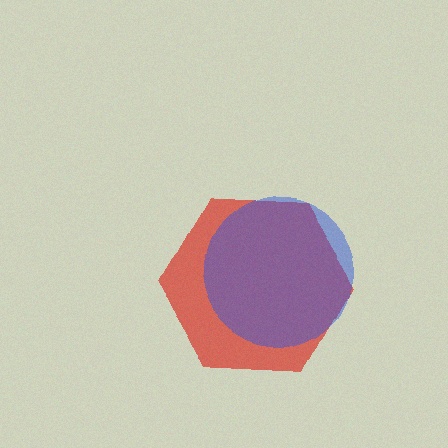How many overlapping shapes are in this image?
There are 2 overlapping shapes in the image.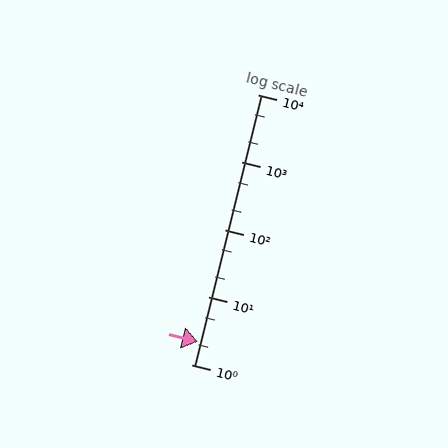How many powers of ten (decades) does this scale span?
The scale spans 4 decades, from 1 to 10000.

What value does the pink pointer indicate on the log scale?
The pointer indicates approximately 2.2.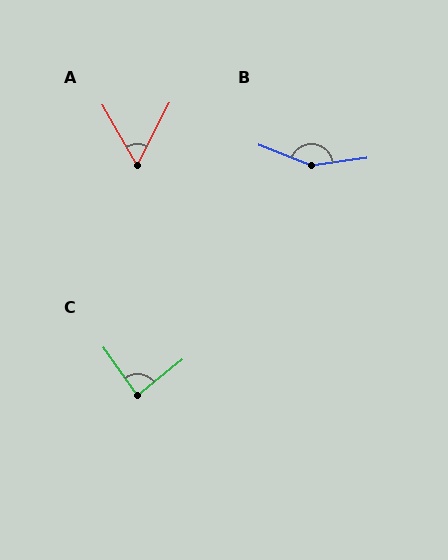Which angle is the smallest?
A, at approximately 57 degrees.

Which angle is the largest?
B, at approximately 151 degrees.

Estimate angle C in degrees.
Approximately 87 degrees.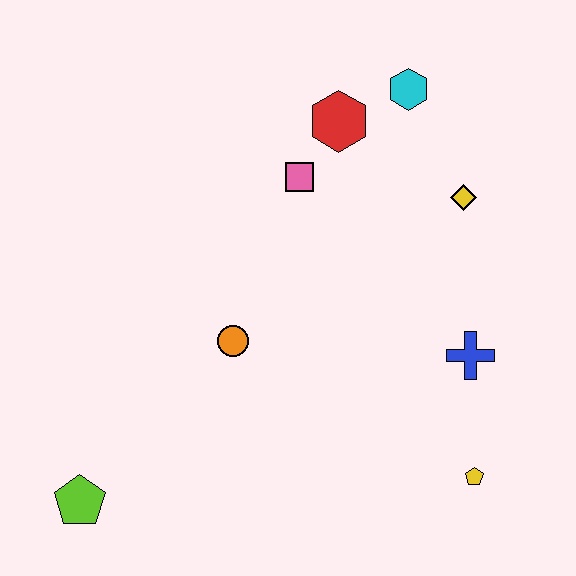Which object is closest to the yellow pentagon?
The blue cross is closest to the yellow pentagon.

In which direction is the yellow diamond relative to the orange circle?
The yellow diamond is to the right of the orange circle.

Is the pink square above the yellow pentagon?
Yes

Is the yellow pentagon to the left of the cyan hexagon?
No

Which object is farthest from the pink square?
The lime pentagon is farthest from the pink square.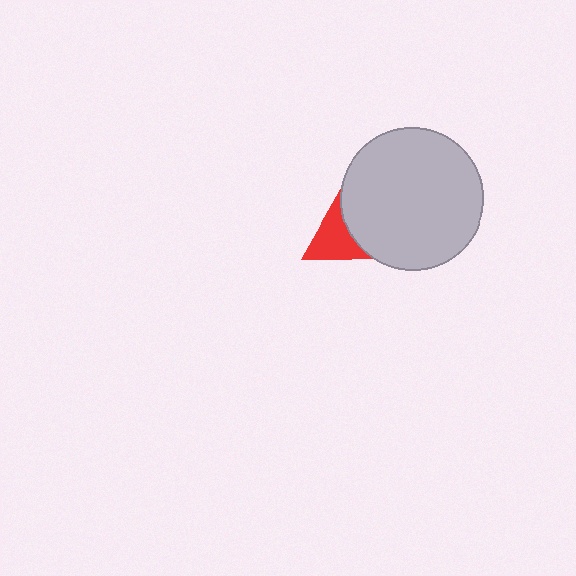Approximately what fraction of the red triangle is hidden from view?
Roughly 65% of the red triangle is hidden behind the light gray circle.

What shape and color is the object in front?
The object in front is a light gray circle.